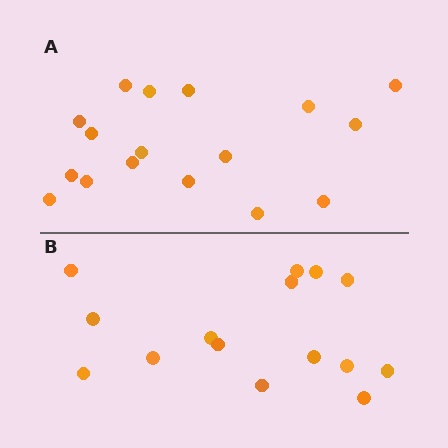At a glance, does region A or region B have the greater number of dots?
Region A (the top region) has more dots.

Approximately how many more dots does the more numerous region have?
Region A has just a few more — roughly 2 or 3 more dots than region B.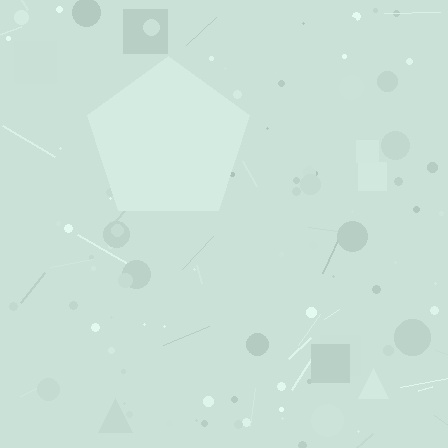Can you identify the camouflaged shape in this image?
The camouflaged shape is a pentagon.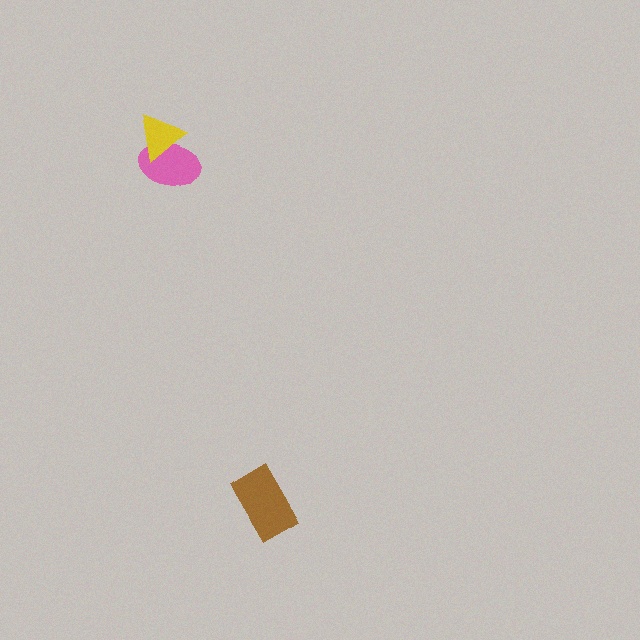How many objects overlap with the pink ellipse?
1 object overlaps with the pink ellipse.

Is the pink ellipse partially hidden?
Yes, it is partially covered by another shape.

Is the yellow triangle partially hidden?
No, no other shape covers it.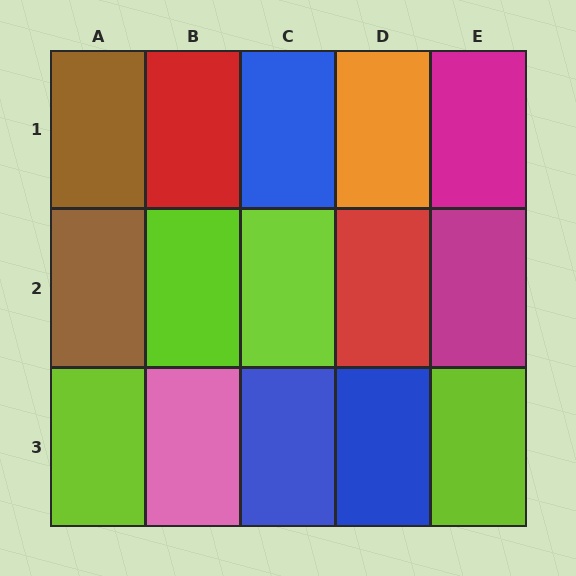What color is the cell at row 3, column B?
Pink.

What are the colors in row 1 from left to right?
Brown, red, blue, orange, magenta.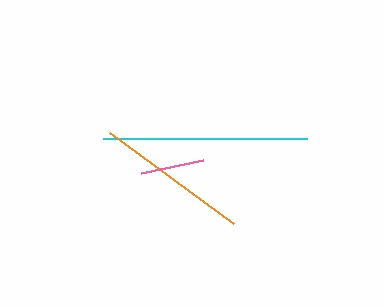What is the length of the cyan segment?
The cyan segment is approximately 204 pixels long.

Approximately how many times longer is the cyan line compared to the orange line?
The cyan line is approximately 1.3 times the length of the orange line.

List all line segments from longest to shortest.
From longest to shortest: cyan, orange, pink.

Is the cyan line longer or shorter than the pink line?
The cyan line is longer than the pink line.